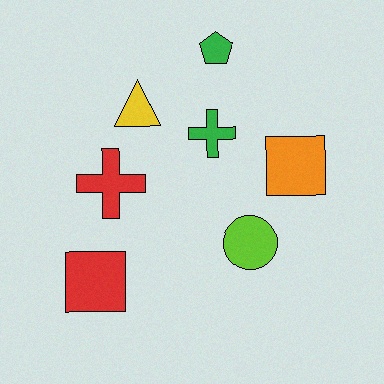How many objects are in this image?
There are 7 objects.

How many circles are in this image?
There is 1 circle.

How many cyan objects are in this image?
There are no cyan objects.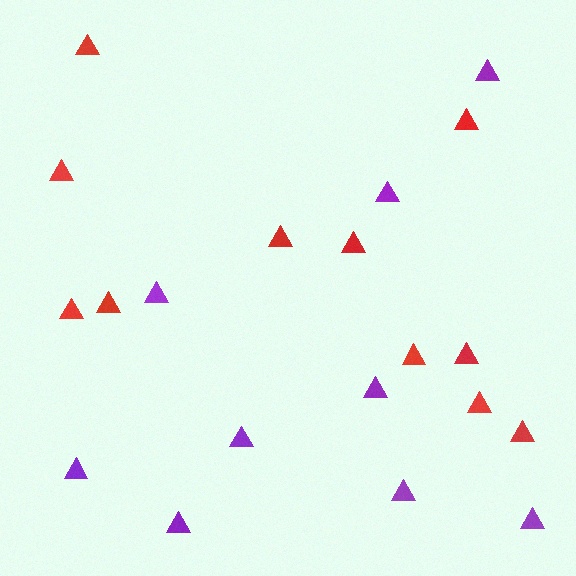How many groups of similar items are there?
There are 2 groups: one group of red triangles (11) and one group of purple triangles (9).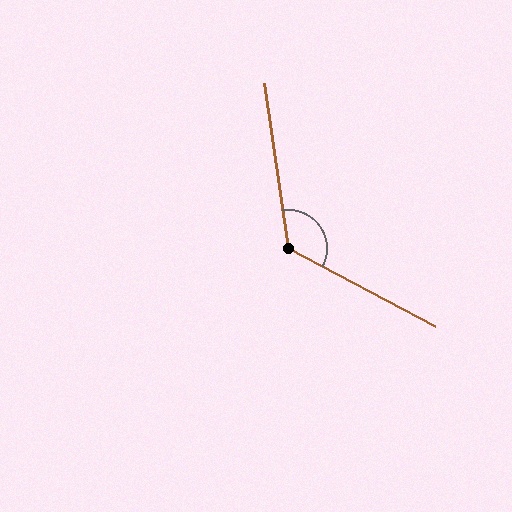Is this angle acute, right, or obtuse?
It is obtuse.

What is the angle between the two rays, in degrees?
Approximately 126 degrees.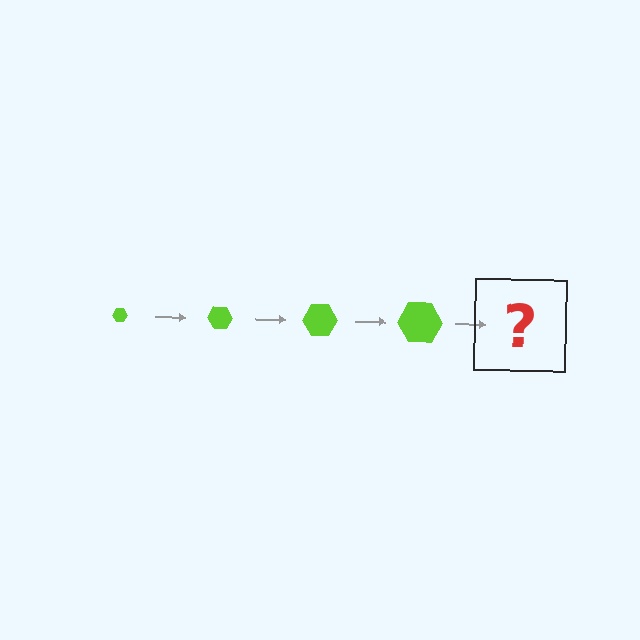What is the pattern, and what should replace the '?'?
The pattern is that the hexagon gets progressively larger each step. The '?' should be a lime hexagon, larger than the previous one.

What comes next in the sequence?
The next element should be a lime hexagon, larger than the previous one.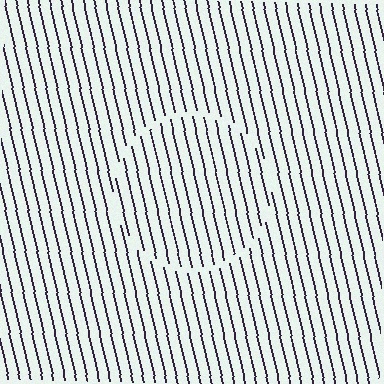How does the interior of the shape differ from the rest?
The interior of the shape contains the same grating, shifted by half a period — the contour is defined by the phase discontinuity where line-ends from the inner and outer gratings abut.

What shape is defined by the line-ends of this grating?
An illusory circle. The interior of the shape contains the same grating, shifted by half a period — the contour is defined by the phase discontinuity where line-ends from the inner and outer gratings abut.